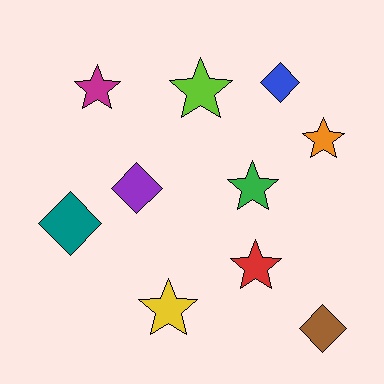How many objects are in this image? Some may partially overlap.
There are 10 objects.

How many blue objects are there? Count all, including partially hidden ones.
There is 1 blue object.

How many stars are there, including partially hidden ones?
There are 6 stars.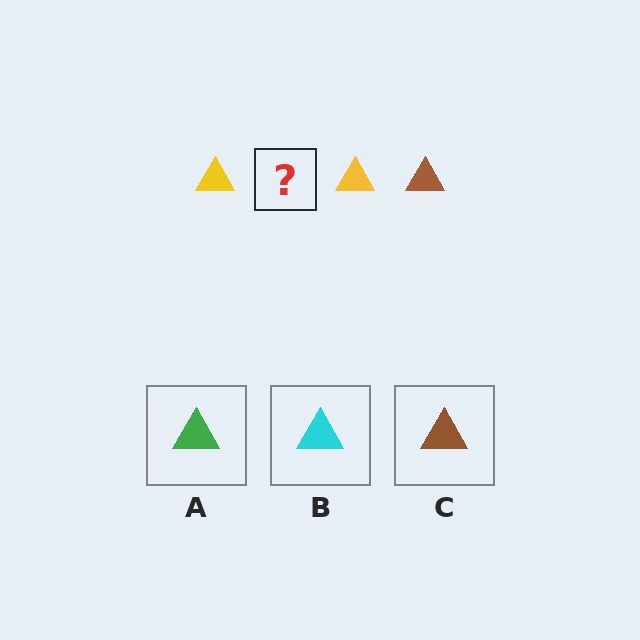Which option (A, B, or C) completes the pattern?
C.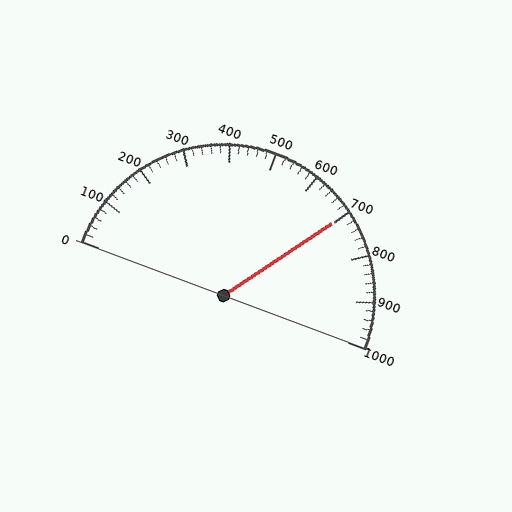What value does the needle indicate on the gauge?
The needle indicates approximately 700.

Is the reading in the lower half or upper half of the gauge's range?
The reading is in the upper half of the range (0 to 1000).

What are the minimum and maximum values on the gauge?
The gauge ranges from 0 to 1000.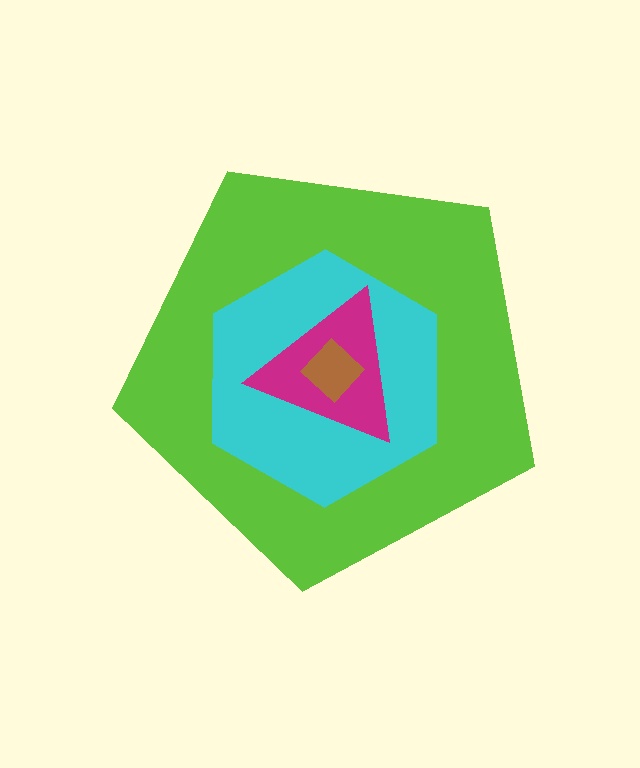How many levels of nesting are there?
4.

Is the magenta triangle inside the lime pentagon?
Yes.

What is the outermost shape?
The lime pentagon.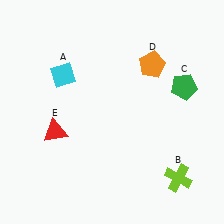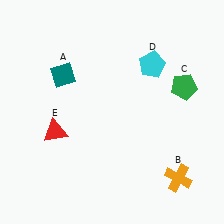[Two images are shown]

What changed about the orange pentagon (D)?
In Image 1, D is orange. In Image 2, it changed to cyan.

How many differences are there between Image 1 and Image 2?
There are 3 differences between the two images.